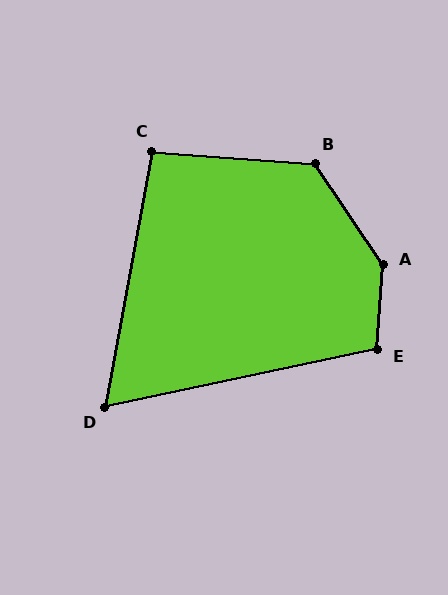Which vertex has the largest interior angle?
A, at approximately 143 degrees.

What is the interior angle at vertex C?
Approximately 96 degrees (obtuse).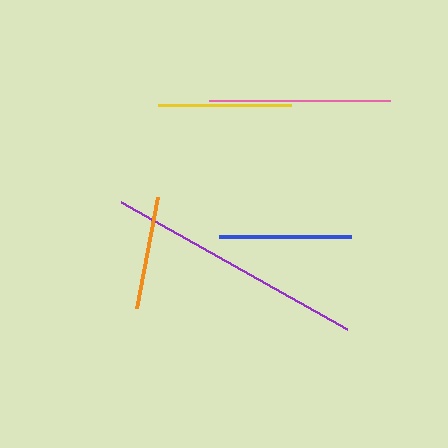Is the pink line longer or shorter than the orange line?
The pink line is longer than the orange line.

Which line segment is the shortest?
The orange line is the shortest at approximately 113 pixels.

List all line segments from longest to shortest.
From longest to shortest: purple, pink, yellow, blue, orange.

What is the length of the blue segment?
The blue segment is approximately 132 pixels long.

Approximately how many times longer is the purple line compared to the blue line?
The purple line is approximately 2.0 times the length of the blue line.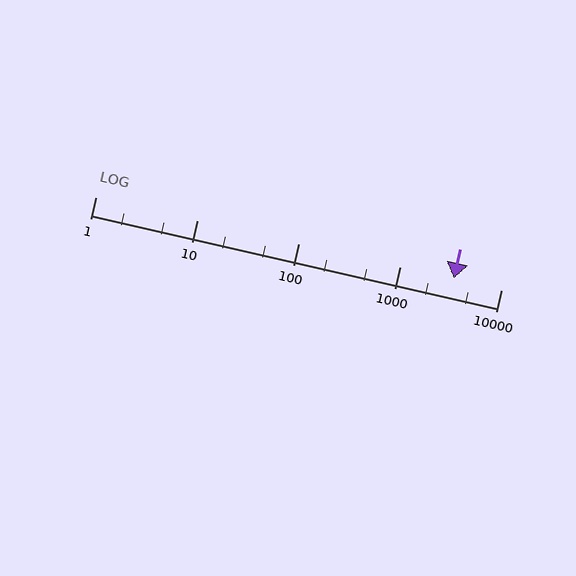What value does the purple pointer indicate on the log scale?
The pointer indicates approximately 3400.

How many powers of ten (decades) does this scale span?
The scale spans 4 decades, from 1 to 10000.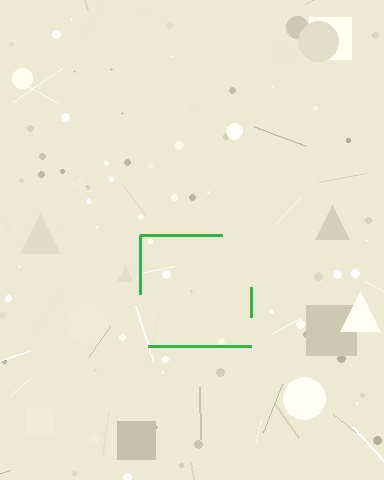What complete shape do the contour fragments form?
The contour fragments form a square.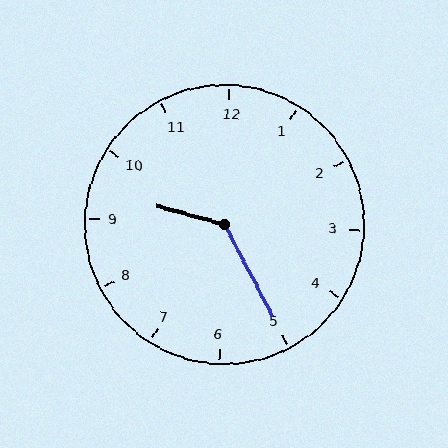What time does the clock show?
9:25.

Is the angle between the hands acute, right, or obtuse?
It is obtuse.